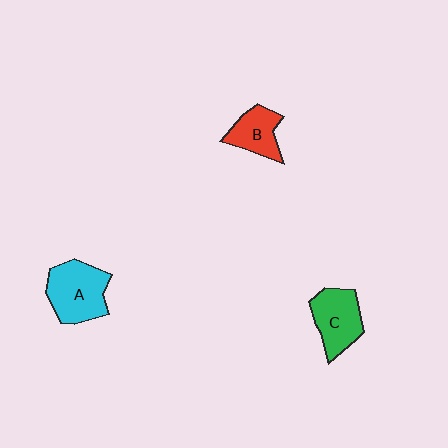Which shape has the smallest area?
Shape B (red).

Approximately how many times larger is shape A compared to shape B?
Approximately 1.5 times.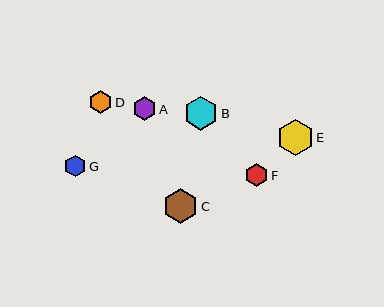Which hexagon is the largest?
Hexagon E is the largest with a size of approximately 36 pixels.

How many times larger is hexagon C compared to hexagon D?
Hexagon C is approximately 1.6 times the size of hexagon D.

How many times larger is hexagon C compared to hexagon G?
Hexagon C is approximately 1.7 times the size of hexagon G.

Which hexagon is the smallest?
Hexagon G is the smallest with a size of approximately 21 pixels.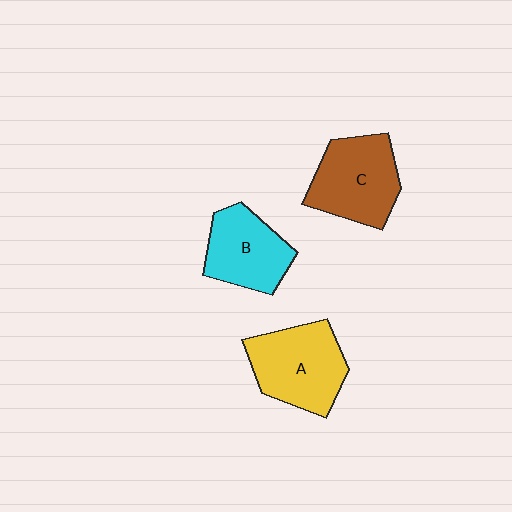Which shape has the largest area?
Shape A (yellow).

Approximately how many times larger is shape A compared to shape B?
Approximately 1.2 times.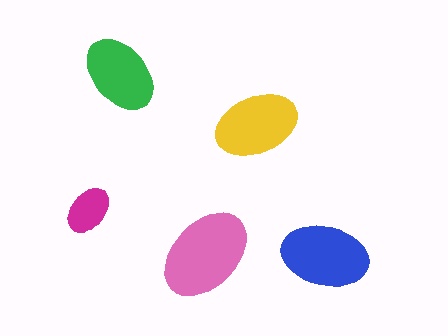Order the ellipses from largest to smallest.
the pink one, the blue one, the yellow one, the green one, the magenta one.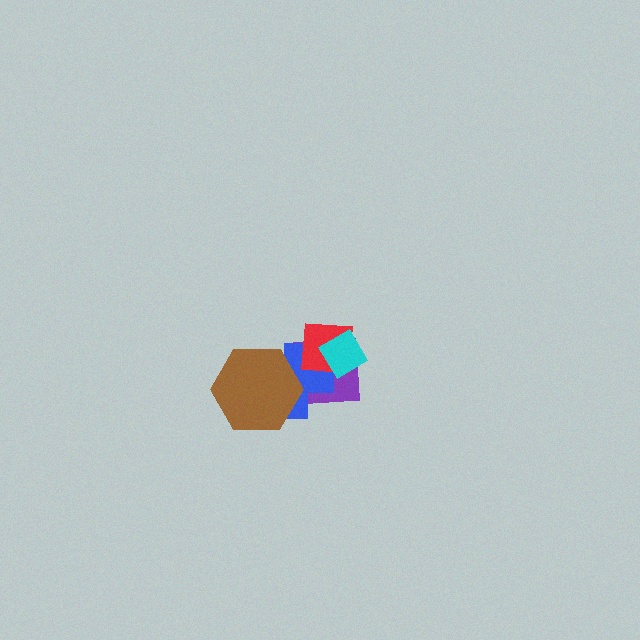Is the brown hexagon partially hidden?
No, no other shape covers it.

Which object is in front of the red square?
The cyan diamond is in front of the red square.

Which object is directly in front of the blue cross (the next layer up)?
The brown hexagon is directly in front of the blue cross.